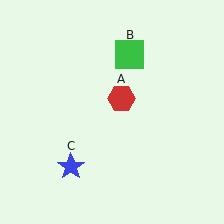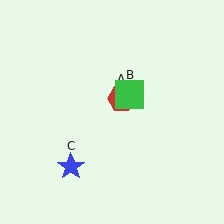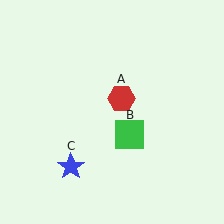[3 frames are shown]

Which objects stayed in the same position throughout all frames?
Red hexagon (object A) and blue star (object C) remained stationary.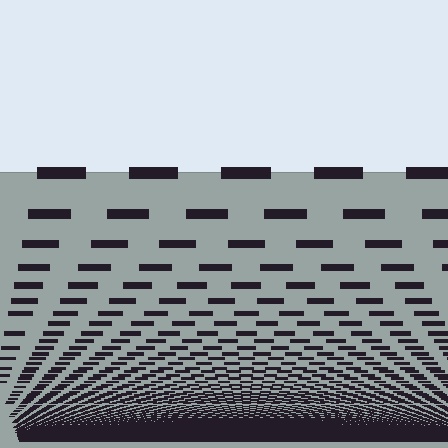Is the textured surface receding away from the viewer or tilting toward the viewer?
The surface appears to tilt toward the viewer. Texture elements get larger and sparser toward the top.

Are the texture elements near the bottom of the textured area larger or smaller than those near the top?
Smaller. The gradient is inverted — elements near the bottom are smaller and denser.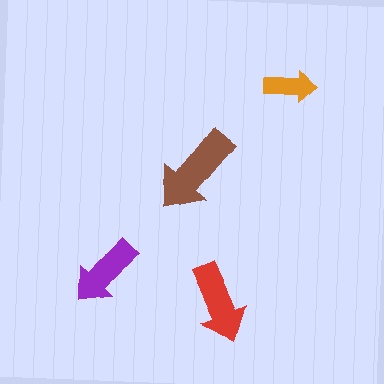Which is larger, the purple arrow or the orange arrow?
The purple one.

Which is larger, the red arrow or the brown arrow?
The brown one.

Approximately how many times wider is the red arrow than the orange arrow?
About 1.5 times wider.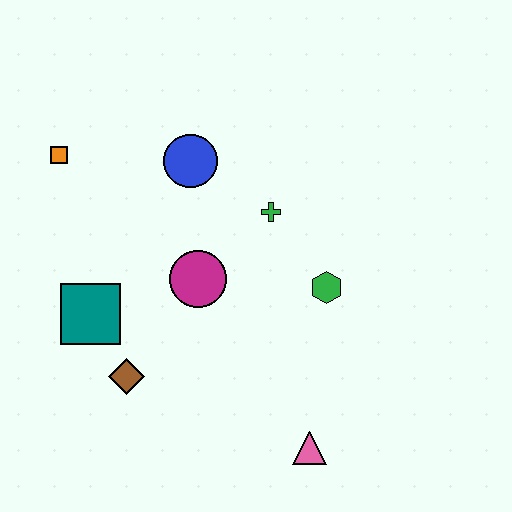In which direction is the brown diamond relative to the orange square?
The brown diamond is below the orange square.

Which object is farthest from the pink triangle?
The orange square is farthest from the pink triangle.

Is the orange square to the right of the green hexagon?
No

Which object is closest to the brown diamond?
The teal square is closest to the brown diamond.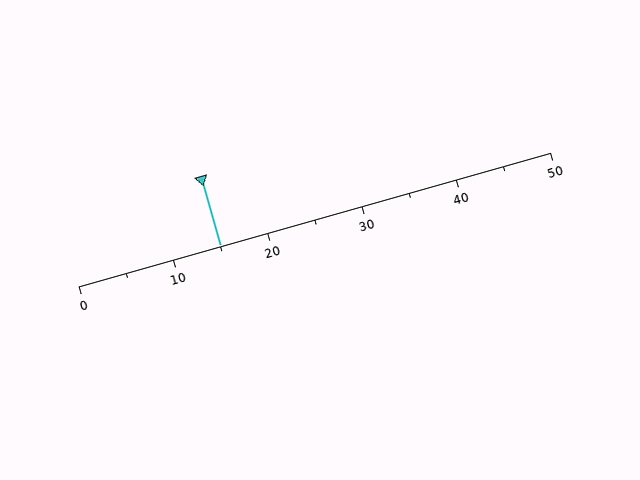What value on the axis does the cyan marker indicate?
The marker indicates approximately 15.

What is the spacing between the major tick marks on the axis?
The major ticks are spaced 10 apart.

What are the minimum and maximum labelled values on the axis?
The axis runs from 0 to 50.